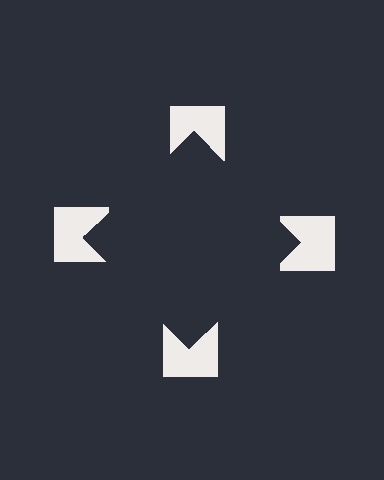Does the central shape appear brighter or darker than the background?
It typically appears slightly darker than the background, even though no actual brightness change is drawn.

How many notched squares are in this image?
There are 4 — one at each vertex of the illusory square.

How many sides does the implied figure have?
4 sides.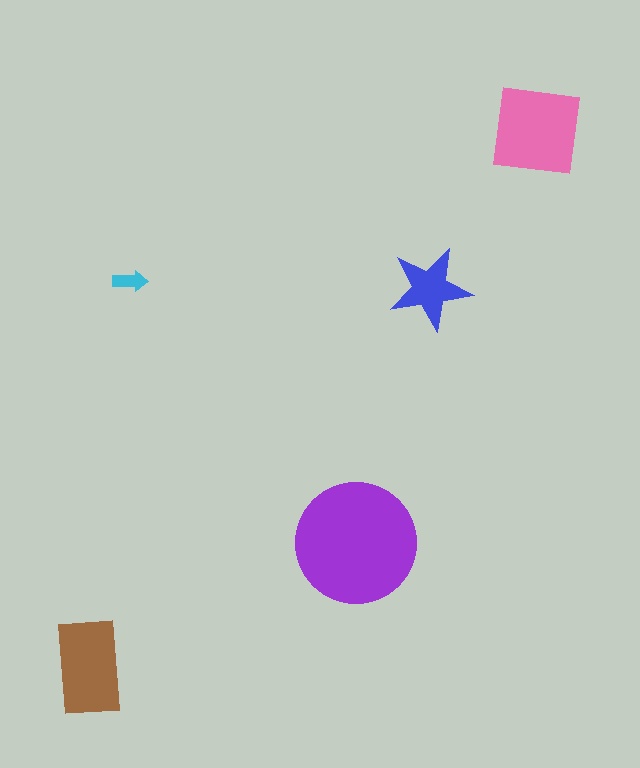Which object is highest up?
The pink square is topmost.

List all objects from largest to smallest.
The purple circle, the pink square, the brown rectangle, the blue star, the cyan arrow.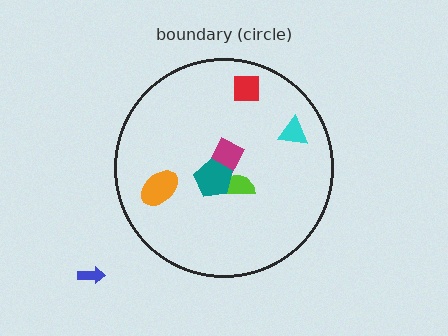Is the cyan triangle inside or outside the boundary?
Inside.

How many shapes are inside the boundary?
6 inside, 1 outside.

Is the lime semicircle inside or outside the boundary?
Inside.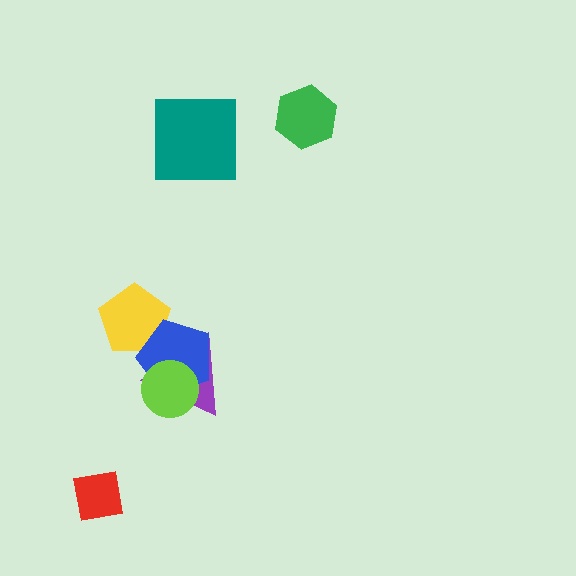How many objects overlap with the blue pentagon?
3 objects overlap with the blue pentagon.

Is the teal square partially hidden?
No, no other shape covers it.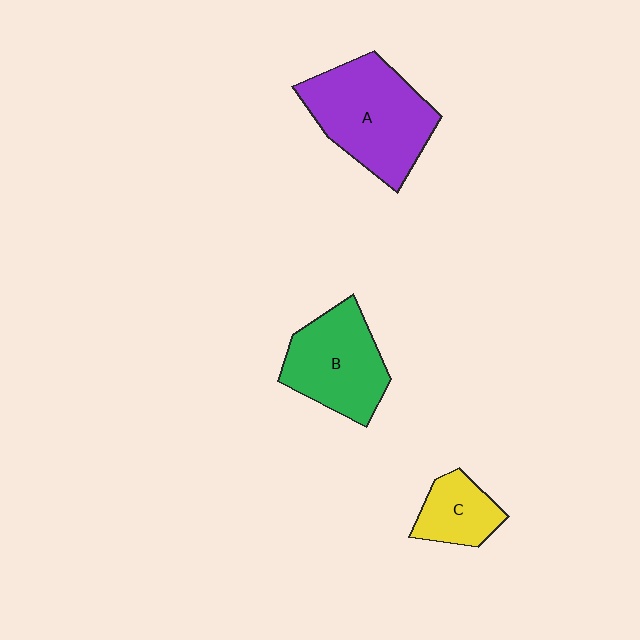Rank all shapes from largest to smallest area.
From largest to smallest: A (purple), B (green), C (yellow).